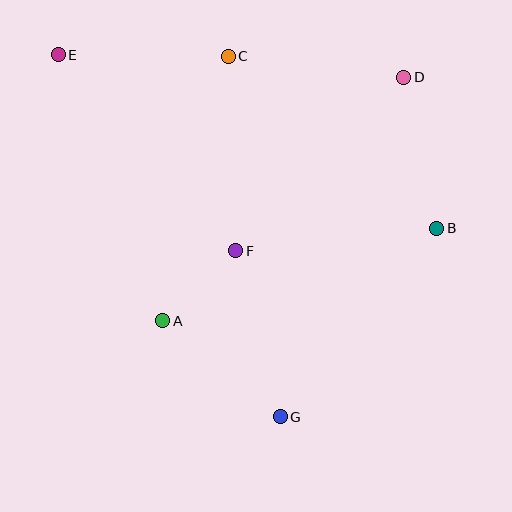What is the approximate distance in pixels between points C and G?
The distance between C and G is approximately 364 pixels.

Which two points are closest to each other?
Points A and F are closest to each other.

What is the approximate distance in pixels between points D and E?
The distance between D and E is approximately 346 pixels.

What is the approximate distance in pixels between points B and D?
The distance between B and D is approximately 155 pixels.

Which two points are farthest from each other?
Points E and G are farthest from each other.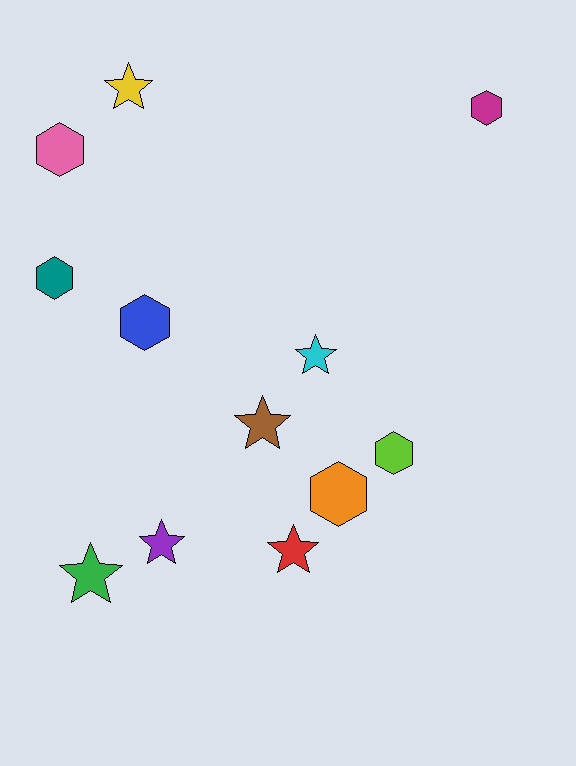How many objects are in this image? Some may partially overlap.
There are 12 objects.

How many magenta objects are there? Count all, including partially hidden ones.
There is 1 magenta object.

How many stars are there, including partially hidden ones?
There are 6 stars.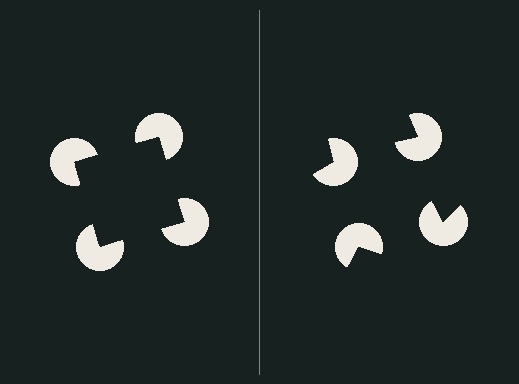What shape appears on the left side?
An illusory square.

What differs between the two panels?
The pac-man discs are positioned identically on both sides; only the wedge orientations differ. On the left they align to a square; on the right they are misaligned.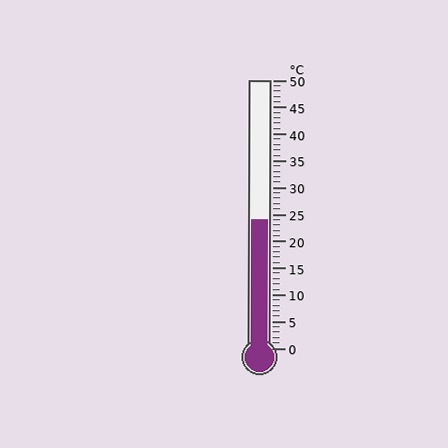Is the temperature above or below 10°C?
The temperature is above 10°C.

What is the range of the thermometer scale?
The thermometer scale ranges from 0°C to 50°C.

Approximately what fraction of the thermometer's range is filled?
The thermometer is filled to approximately 50% of its range.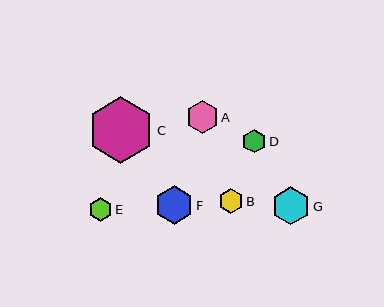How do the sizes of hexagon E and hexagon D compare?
Hexagon E and hexagon D are approximately the same size.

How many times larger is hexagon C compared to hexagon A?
Hexagon C is approximately 2.1 times the size of hexagon A.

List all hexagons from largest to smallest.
From largest to smallest: C, F, G, A, B, E, D.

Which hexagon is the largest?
Hexagon C is the largest with a size of approximately 66 pixels.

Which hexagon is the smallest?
Hexagon D is the smallest with a size of approximately 23 pixels.